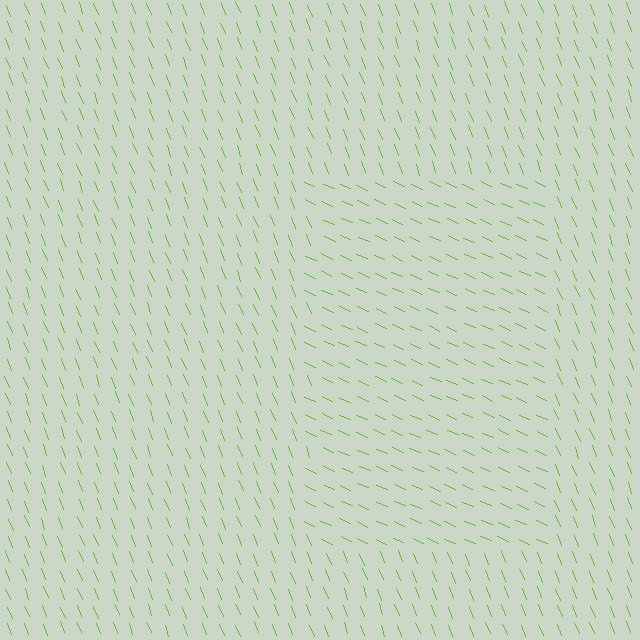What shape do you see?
I see a rectangle.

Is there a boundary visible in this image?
Yes, there is a texture boundary formed by a change in line orientation.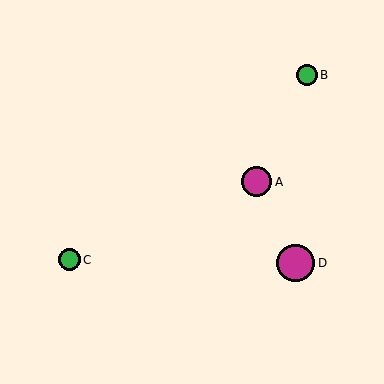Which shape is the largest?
The magenta circle (labeled D) is the largest.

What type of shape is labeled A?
Shape A is a magenta circle.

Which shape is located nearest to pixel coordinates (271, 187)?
The magenta circle (labeled A) at (257, 182) is nearest to that location.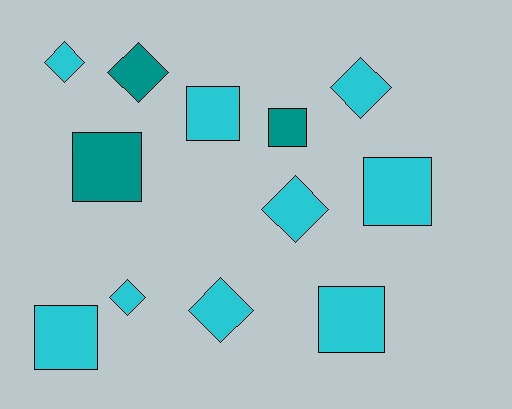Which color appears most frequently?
Cyan, with 9 objects.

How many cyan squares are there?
There are 4 cyan squares.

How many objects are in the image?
There are 12 objects.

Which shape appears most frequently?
Square, with 6 objects.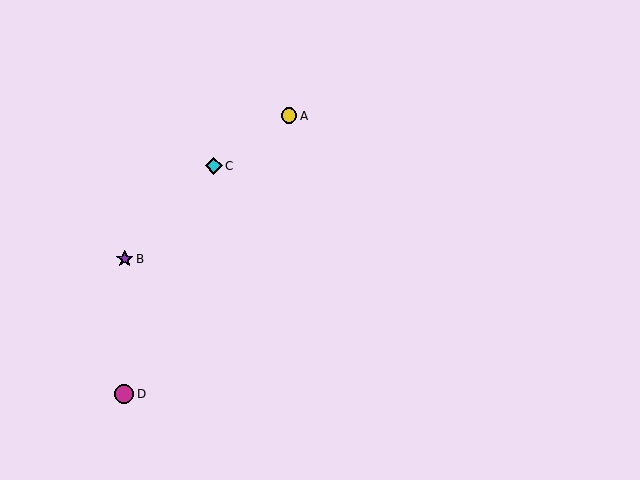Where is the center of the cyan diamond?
The center of the cyan diamond is at (214, 166).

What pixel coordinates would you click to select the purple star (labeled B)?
Click at (125, 259) to select the purple star B.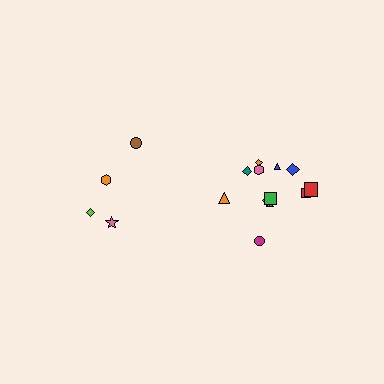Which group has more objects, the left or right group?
The right group.